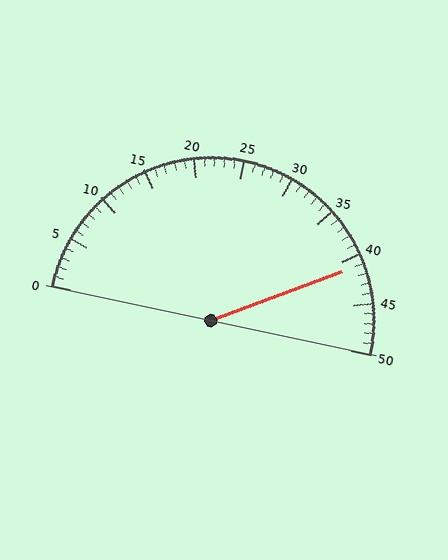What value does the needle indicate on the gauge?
The needle indicates approximately 41.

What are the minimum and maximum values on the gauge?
The gauge ranges from 0 to 50.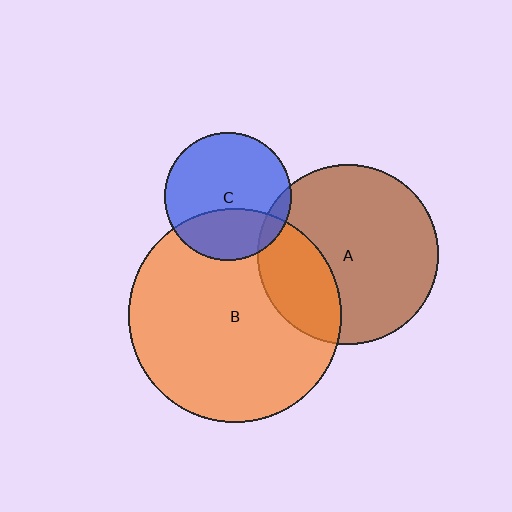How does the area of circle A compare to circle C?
Approximately 2.0 times.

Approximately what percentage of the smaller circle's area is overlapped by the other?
Approximately 10%.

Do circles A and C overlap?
Yes.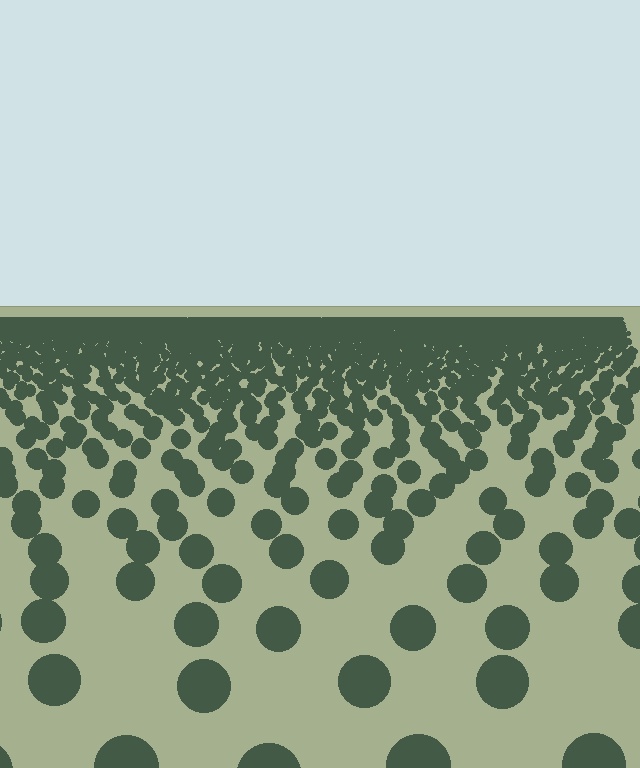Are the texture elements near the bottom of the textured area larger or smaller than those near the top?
Larger. Near the bottom, elements are closer to the viewer and appear at a bigger on-screen size.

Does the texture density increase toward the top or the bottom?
Density increases toward the top.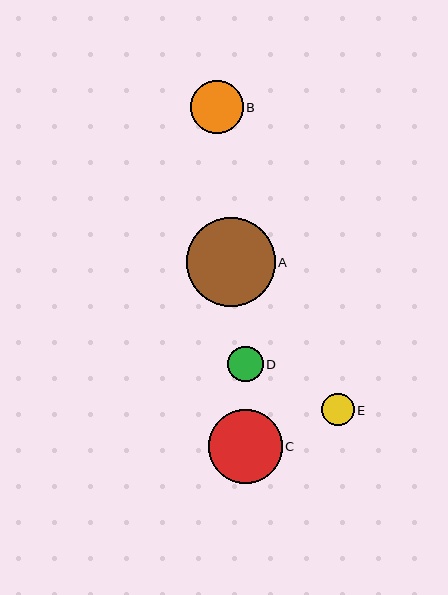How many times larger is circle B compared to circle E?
Circle B is approximately 1.6 times the size of circle E.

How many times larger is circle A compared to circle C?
Circle A is approximately 1.2 times the size of circle C.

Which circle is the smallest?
Circle E is the smallest with a size of approximately 32 pixels.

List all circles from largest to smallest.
From largest to smallest: A, C, B, D, E.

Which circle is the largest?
Circle A is the largest with a size of approximately 89 pixels.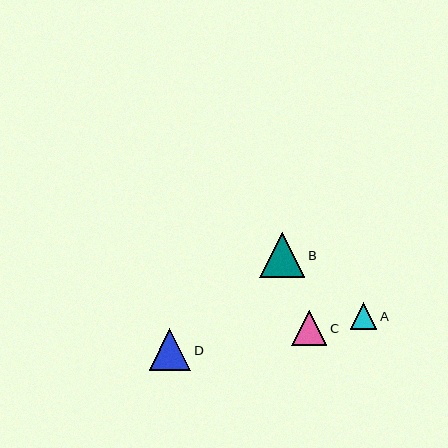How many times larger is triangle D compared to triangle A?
Triangle D is approximately 1.6 times the size of triangle A.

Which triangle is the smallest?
Triangle A is the smallest with a size of approximately 27 pixels.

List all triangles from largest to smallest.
From largest to smallest: B, D, C, A.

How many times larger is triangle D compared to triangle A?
Triangle D is approximately 1.6 times the size of triangle A.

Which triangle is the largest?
Triangle B is the largest with a size of approximately 45 pixels.